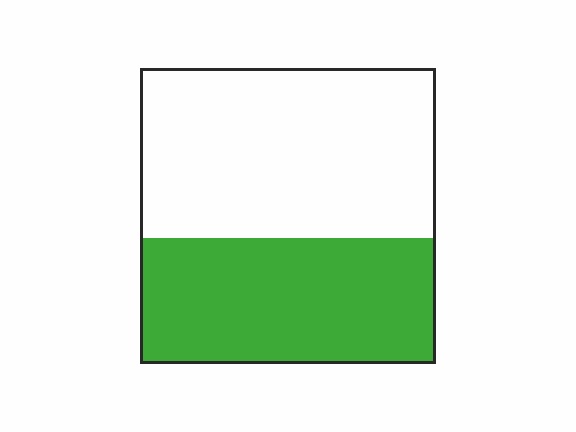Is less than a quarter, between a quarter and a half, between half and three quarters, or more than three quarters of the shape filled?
Between a quarter and a half.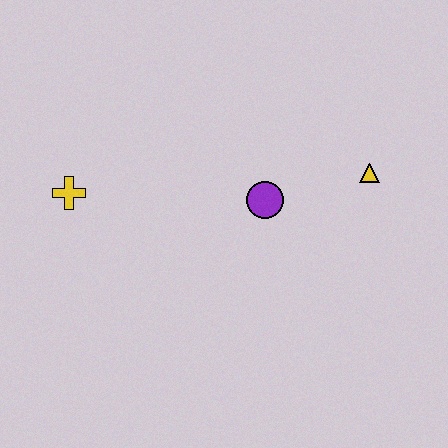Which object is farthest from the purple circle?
The yellow cross is farthest from the purple circle.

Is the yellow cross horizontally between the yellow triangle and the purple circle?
No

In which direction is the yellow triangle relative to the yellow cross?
The yellow triangle is to the right of the yellow cross.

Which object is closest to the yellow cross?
The purple circle is closest to the yellow cross.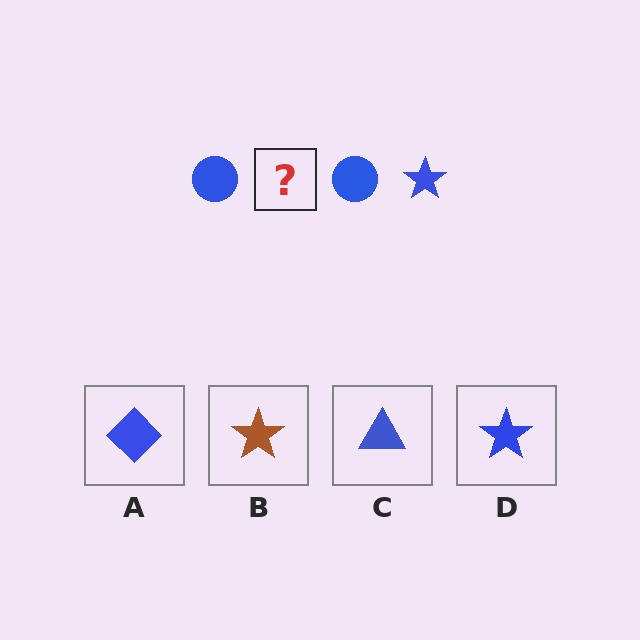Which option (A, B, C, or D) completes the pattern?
D.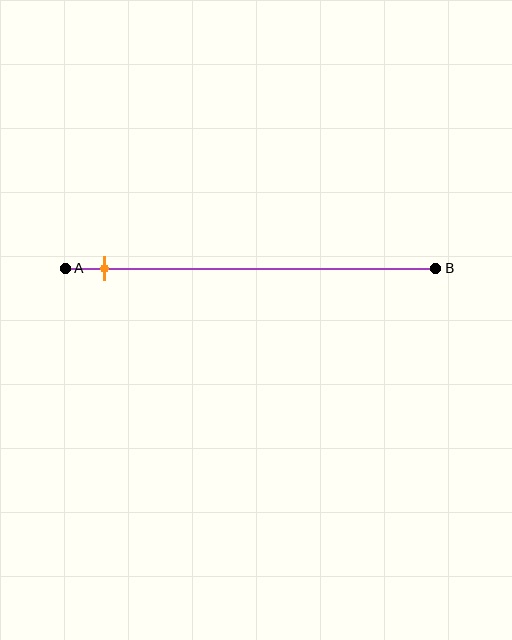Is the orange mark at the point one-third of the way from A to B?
No, the mark is at about 10% from A, not at the 33% one-third point.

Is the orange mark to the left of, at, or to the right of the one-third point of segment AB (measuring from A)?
The orange mark is to the left of the one-third point of segment AB.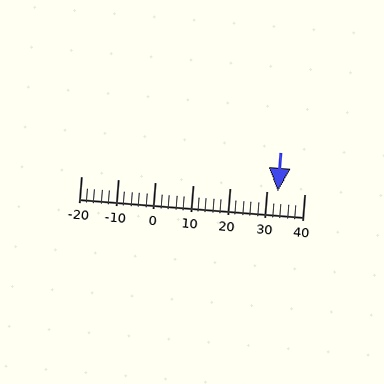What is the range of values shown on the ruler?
The ruler shows values from -20 to 40.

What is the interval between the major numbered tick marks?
The major tick marks are spaced 10 units apart.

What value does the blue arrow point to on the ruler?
The blue arrow points to approximately 33.